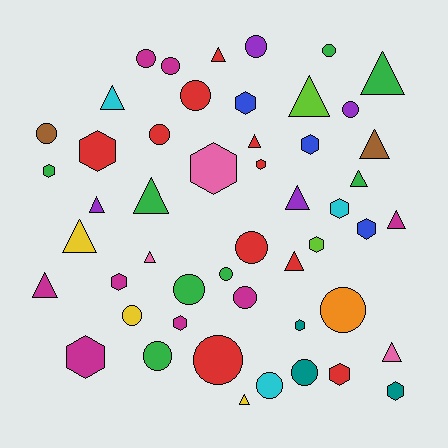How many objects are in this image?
There are 50 objects.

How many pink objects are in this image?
There are 3 pink objects.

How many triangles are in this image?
There are 17 triangles.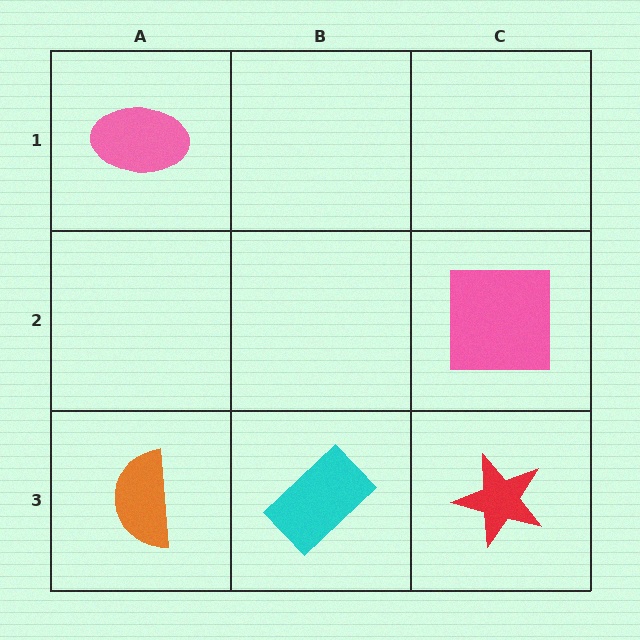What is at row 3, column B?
A cyan rectangle.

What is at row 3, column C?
A red star.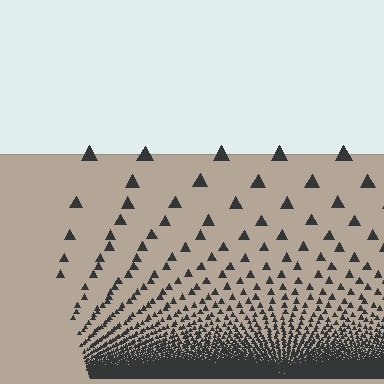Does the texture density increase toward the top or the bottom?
Density increases toward the bottom.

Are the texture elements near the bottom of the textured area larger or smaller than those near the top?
Smaller. The gradient is inverted — elements near the bottom are smaller and denser.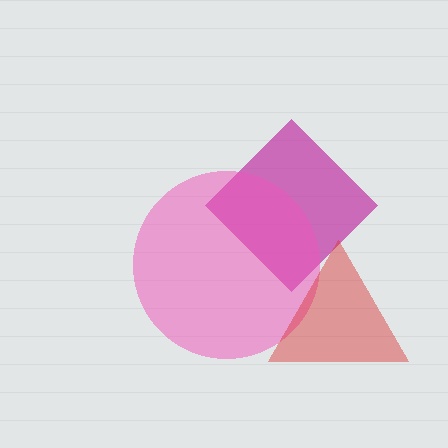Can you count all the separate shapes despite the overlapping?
Yes, there are 3 separate shapes.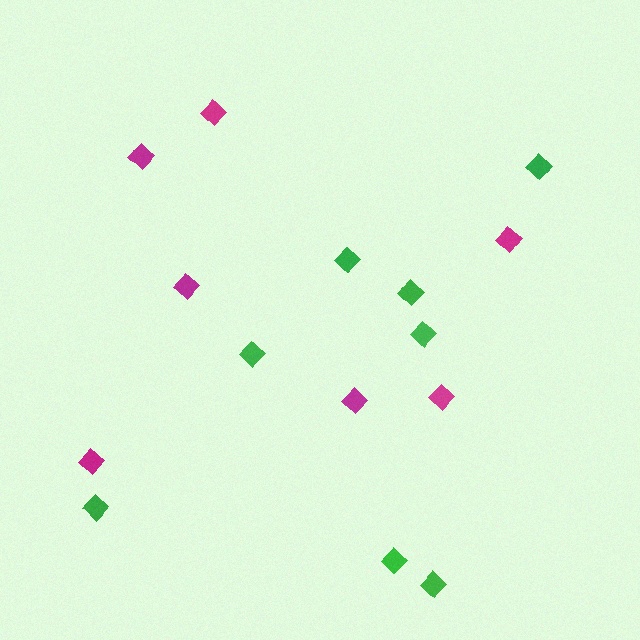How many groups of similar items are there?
There are 2 groups: one group of green diamonds (8) and one group of magenta diamonds (7).